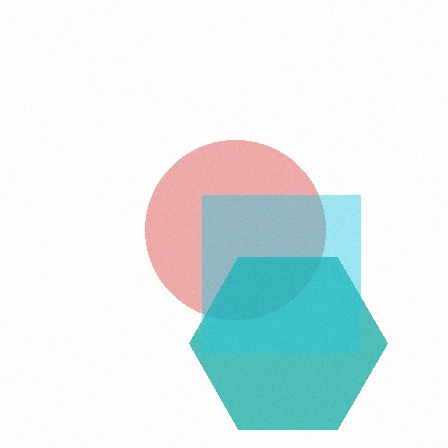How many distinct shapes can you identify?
There are 3 distinct shapes: a red circle, a teal hexagon, a cyan square.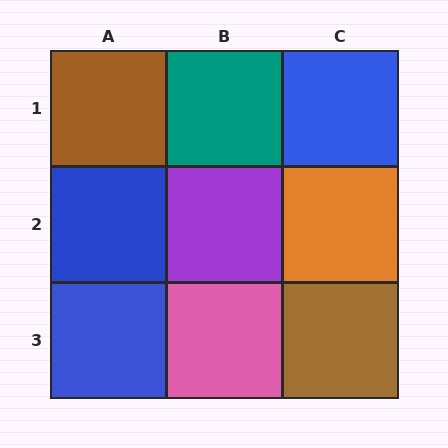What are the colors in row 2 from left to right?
Blue, purple, orange.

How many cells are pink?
1 cell is pink.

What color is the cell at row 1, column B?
Teal.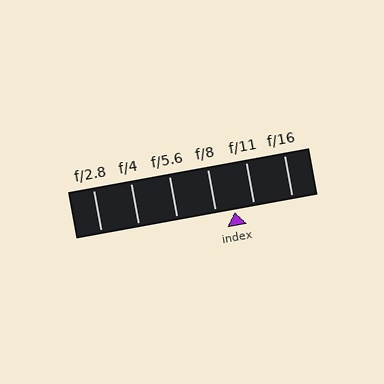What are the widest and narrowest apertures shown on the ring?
The widest aperture shown is f/2.8 and the narrowest is f/16.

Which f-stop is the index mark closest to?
The index mark is closest to f/8.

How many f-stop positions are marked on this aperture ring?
There are 6 f-stop positions marked.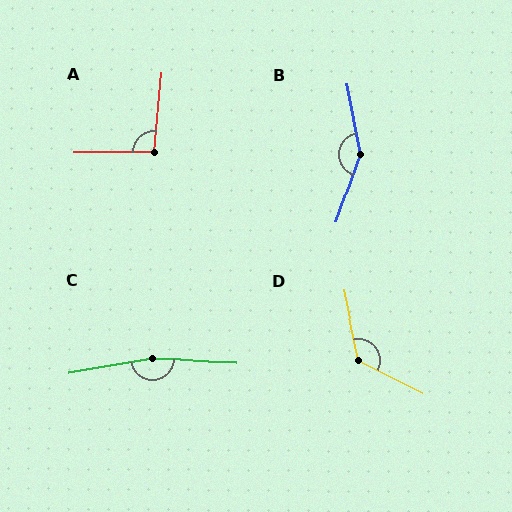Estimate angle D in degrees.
Approximately 128 degrees.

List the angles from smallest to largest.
A (96°), D (128°), B (150°), C (168°).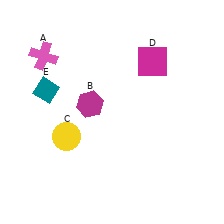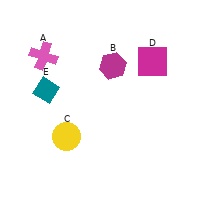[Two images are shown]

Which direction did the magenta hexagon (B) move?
The magenta hexagon (B) moved up.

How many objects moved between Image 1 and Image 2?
1 object moved between the two images.